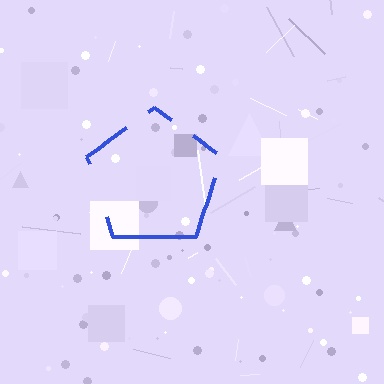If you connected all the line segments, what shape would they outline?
They would outline a pentagon.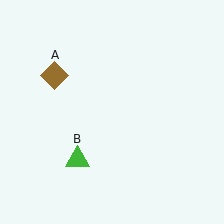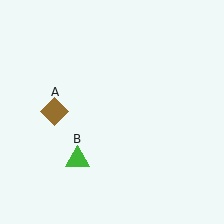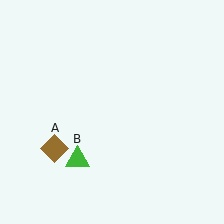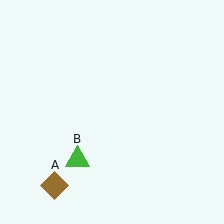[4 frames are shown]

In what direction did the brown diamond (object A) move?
The brown diamond (object A) moved down.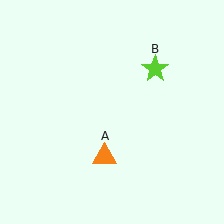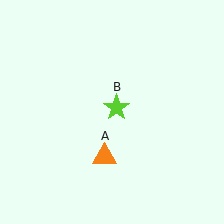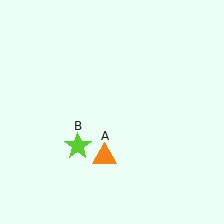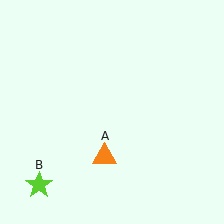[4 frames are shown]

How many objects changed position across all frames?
1 object changed position: lime star (object B).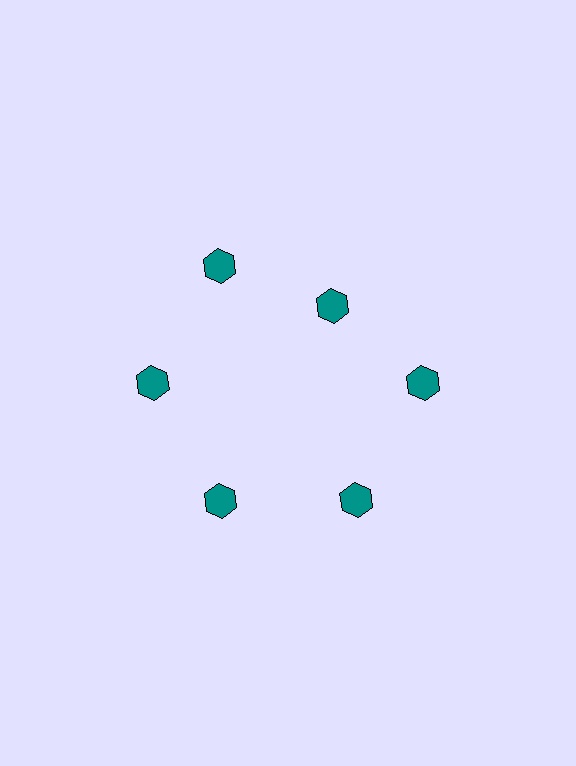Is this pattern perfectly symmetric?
No. The 6 teal hexagons are arranged in a ring, but one element near the 1 o'clock position is pulled inward toward the center, breaking the 6-fold rotational symmetry.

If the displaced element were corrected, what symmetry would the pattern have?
It would have 6-fold rotational symmetry — the pattern would map onto itself every 60 degrees.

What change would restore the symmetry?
The symmetry would be restored by moving it outward, back onto the ring so that all 6 hexagons sit at equal angles and equal distance from the center.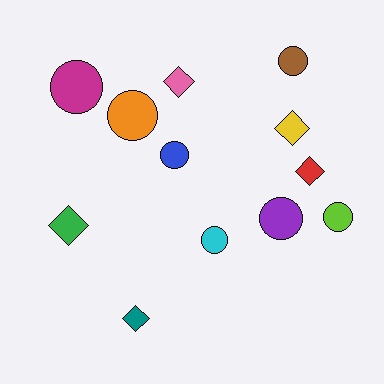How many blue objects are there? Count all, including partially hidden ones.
There is 1 blue object.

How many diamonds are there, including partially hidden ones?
There are 5 diamonds.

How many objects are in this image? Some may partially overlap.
There are 12 objects.